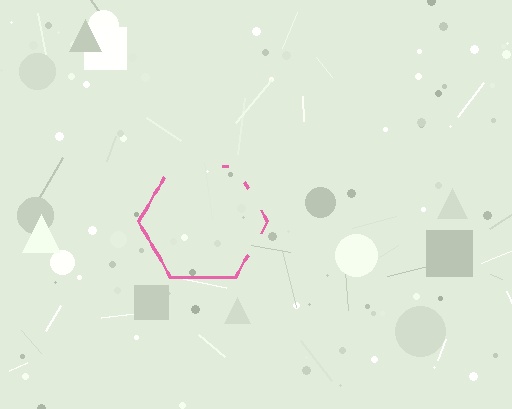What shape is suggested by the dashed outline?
The dashed outline suggests a hexagon.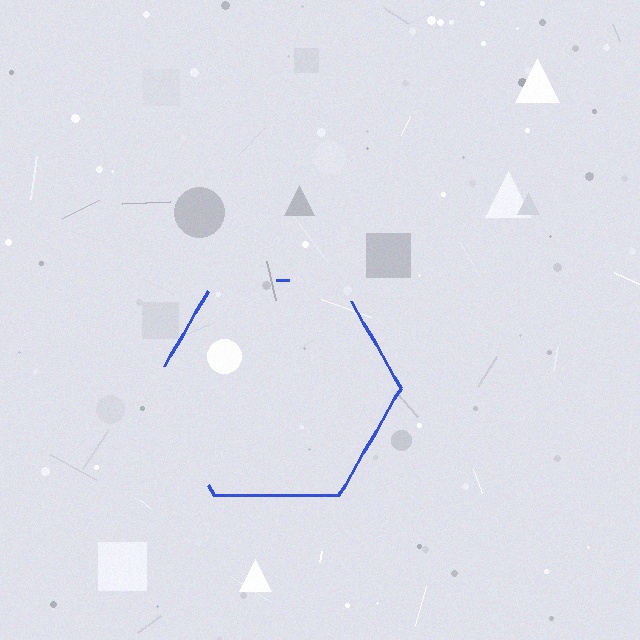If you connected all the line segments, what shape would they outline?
They would outline a hexagon.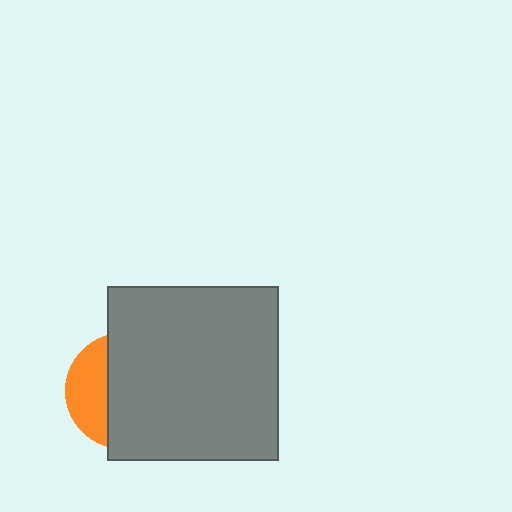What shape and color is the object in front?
The object in front is a gray rectangle.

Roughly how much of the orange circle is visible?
A small part of it is visible (roughly 33%).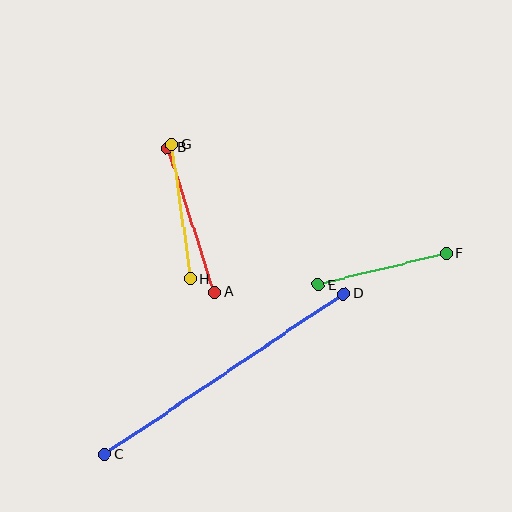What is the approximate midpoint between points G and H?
The midpoint is at approximately (181, 212) pixels.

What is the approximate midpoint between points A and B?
The midpoint is at approximately (191, 220) pixels.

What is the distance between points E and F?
The distance is approximately 132 pixels.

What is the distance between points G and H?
The distance is approximately 136 pixels.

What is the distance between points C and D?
The distance is approximately 287 pixels.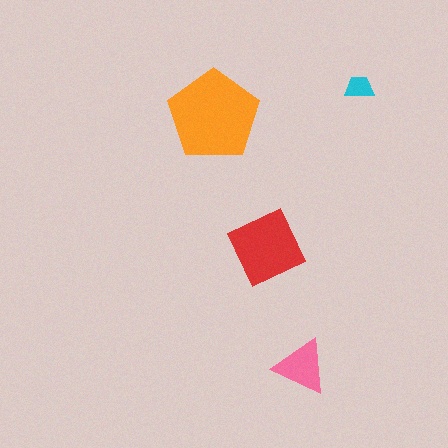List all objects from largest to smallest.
The orange pentagon, the red diamond, the pink triangle, the cyan trapezoid.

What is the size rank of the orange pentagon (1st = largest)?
1st.